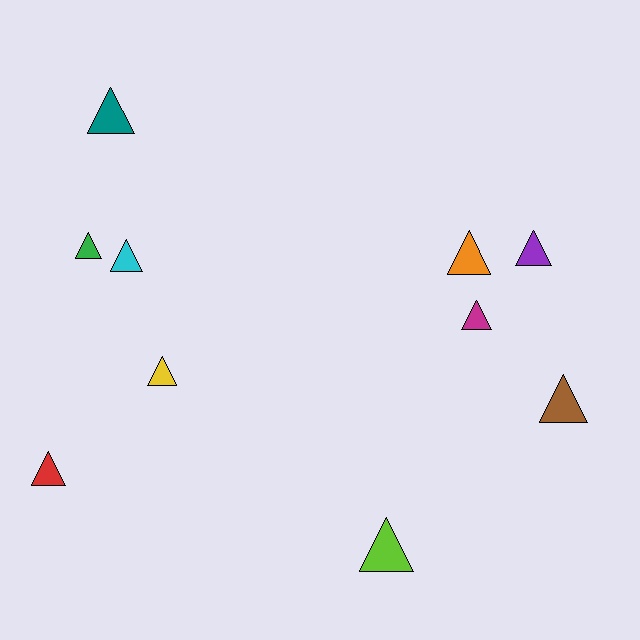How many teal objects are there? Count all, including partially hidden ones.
There is 1 teal object.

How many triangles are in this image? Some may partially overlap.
There are 10 triangles.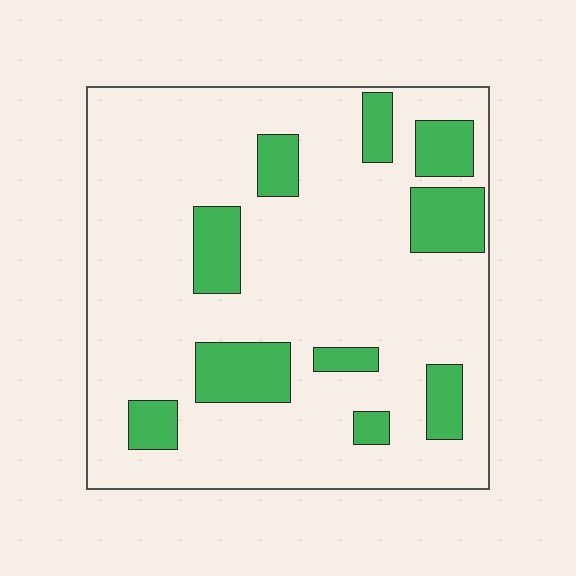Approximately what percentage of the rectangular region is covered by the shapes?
Approximately 20%.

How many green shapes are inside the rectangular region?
10.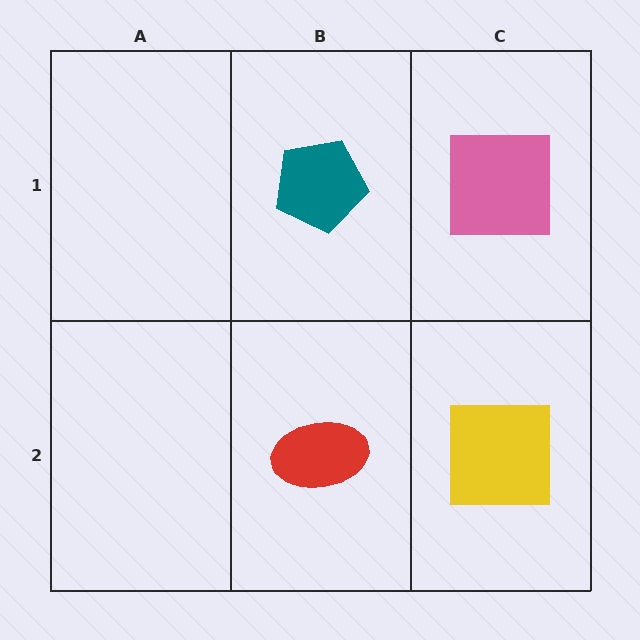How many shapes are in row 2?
2 shapes.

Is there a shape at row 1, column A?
No, that cell is empty.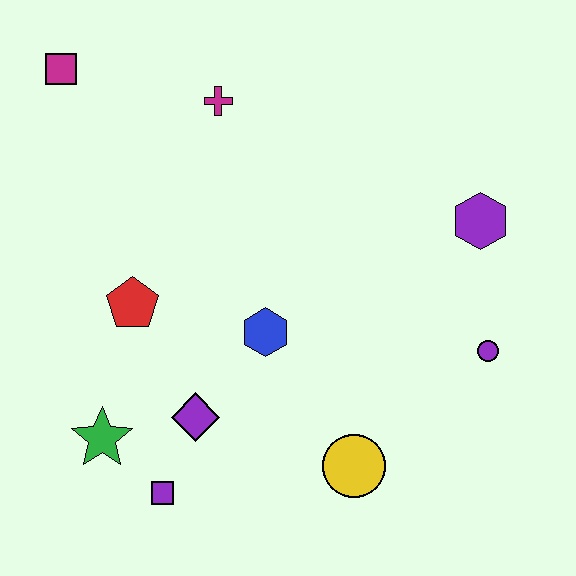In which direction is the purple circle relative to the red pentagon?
The purple circle is to the right of the red pentagon.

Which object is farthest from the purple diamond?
The magenta square is farthest from the purple diamond.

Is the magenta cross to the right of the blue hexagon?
No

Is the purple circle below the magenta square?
Yes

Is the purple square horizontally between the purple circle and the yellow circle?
No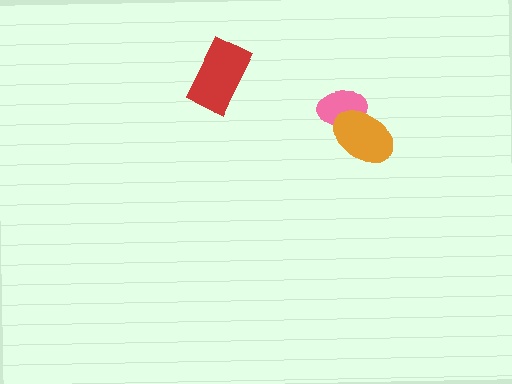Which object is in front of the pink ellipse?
The orange ellipse is in front of the pink ellipse.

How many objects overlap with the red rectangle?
0 objects overlap with the red rectangle.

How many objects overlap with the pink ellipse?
1 object overlaps with the pink ellipse.